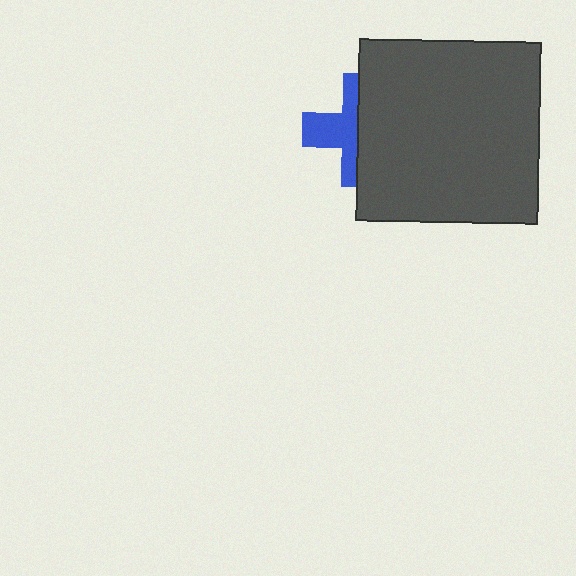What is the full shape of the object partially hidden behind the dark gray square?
The partially hidden object is a blue cross.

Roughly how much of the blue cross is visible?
A small part of it is visible (roughly 45%).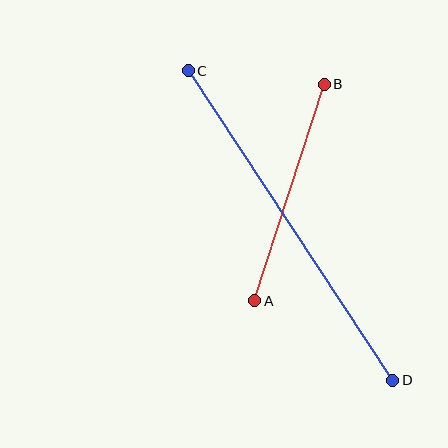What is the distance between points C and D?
The distance is approximately 371 pixels.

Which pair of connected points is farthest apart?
Points C and D are farthest apart.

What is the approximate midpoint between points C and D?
The midpoint is at approximately (290, 225) pixels.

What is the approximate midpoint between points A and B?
The midpoint is at approximately (289, 193) pixels.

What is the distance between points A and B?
The distance is approximately 227 pixels.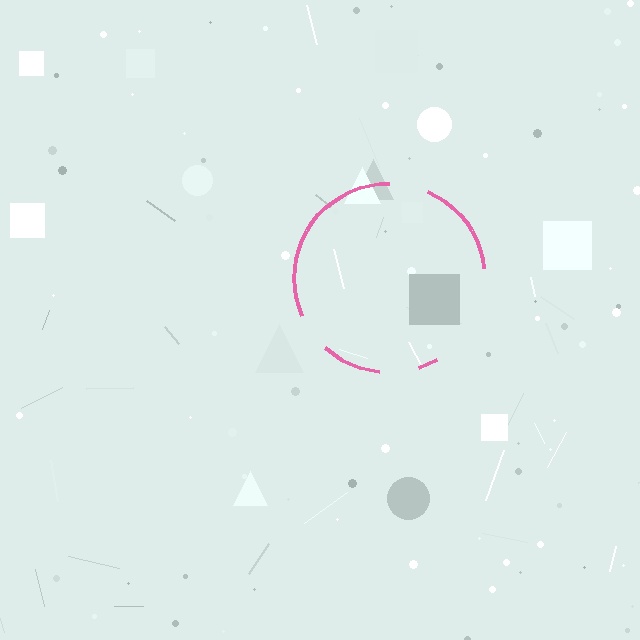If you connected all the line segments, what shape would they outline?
They would outline a circle.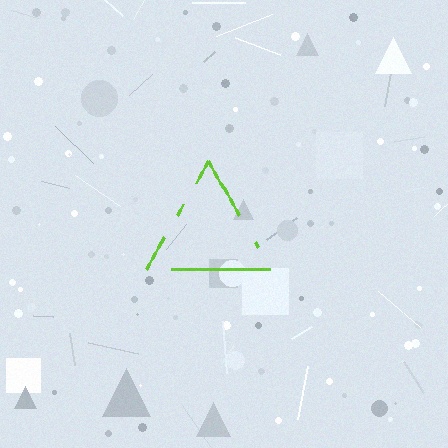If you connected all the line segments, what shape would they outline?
They would outline a triangle.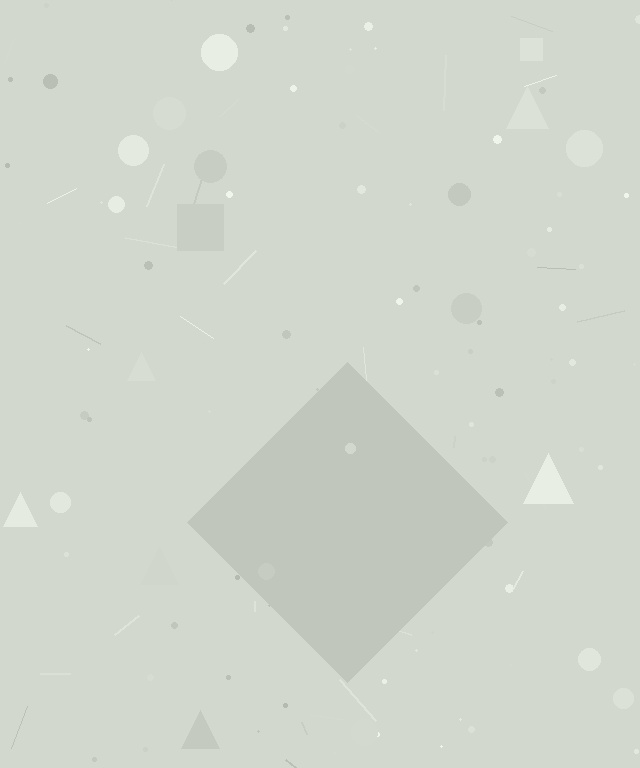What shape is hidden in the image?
A diamond is hidden in the image.